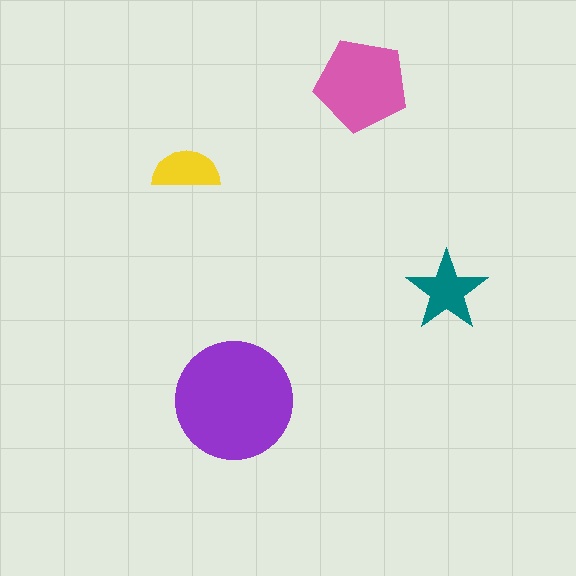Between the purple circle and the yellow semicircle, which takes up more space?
The purple circle.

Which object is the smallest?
The yellow semicircle.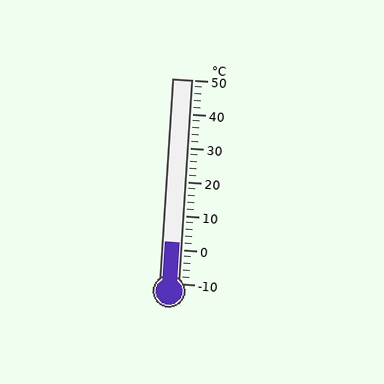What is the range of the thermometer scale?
The thermometer scale ranges from -10°C to 50°C.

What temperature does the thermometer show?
The thermometer shows approximately 2°C.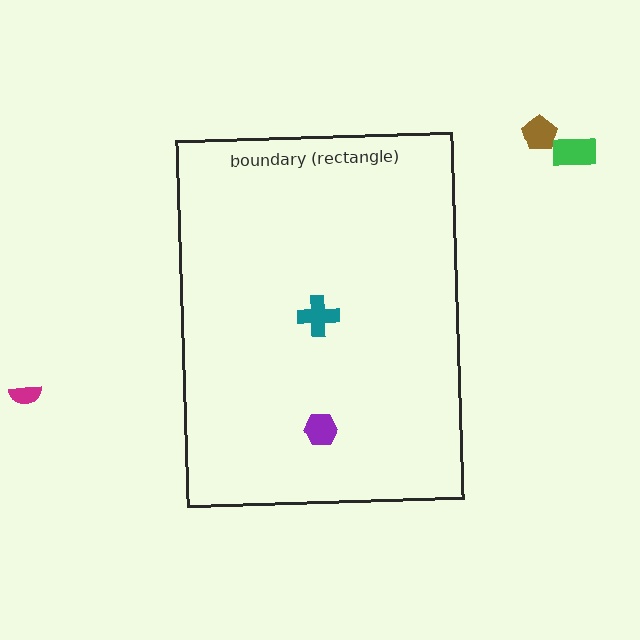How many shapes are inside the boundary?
2 inside, 3 outside.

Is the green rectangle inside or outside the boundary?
Outside.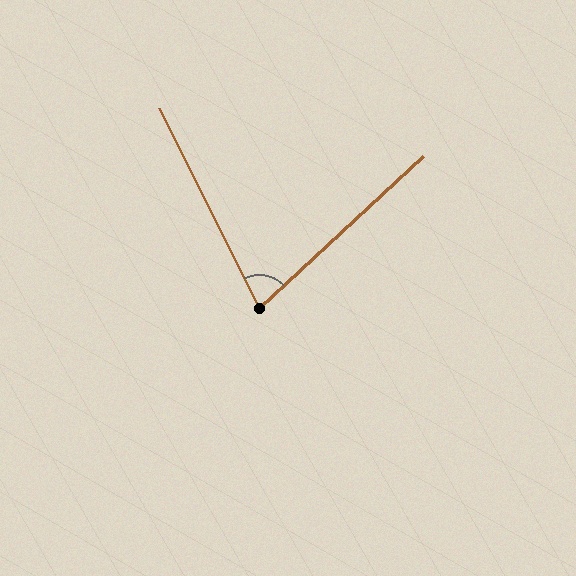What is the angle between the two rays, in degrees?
Approximately 74 degrees.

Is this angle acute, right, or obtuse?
It is acute.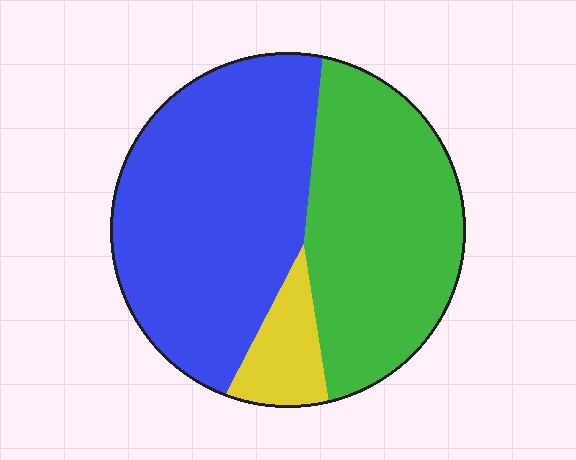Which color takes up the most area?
Blue, at roughly 50%.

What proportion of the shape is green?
Green takes up about two fifths (2/5) of the shape.